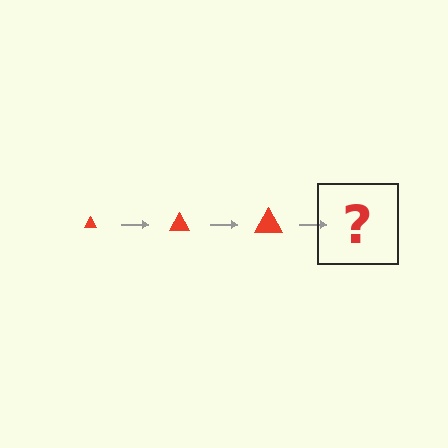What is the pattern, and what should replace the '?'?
The pattern is that the triangle gets progressively larger each step. The '?' should be a red triangle, larger than the previous one.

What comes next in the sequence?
The next element should be a red triangle, larger than the previous one.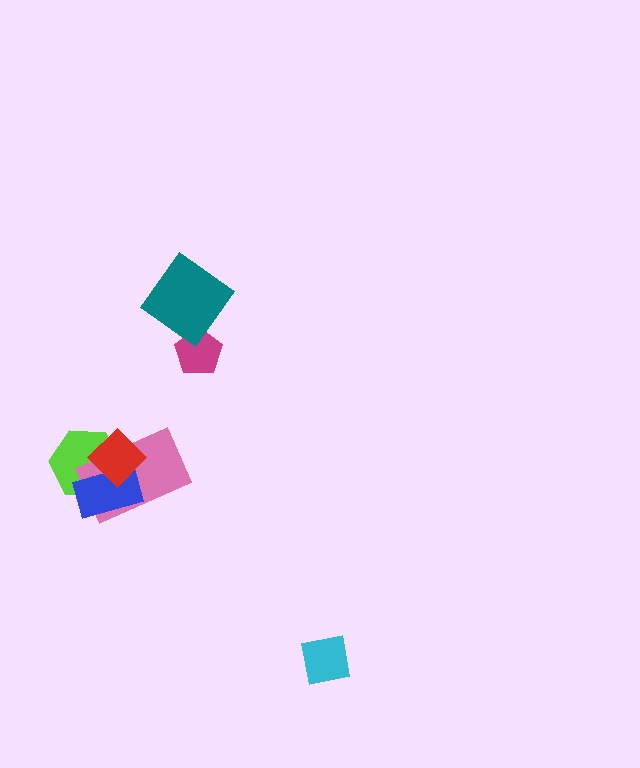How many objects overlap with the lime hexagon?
3 objects overlap with the lime hexagon.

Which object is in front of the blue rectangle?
The red diamond is in front of the blue rectangle.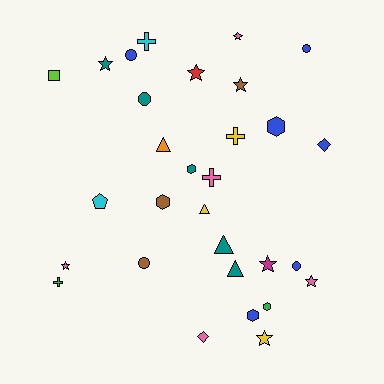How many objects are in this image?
There are 30 objects.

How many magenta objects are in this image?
There is 1 magenta object.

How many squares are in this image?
There is 1 square.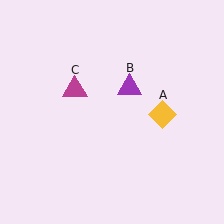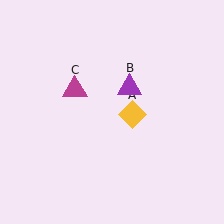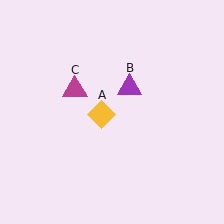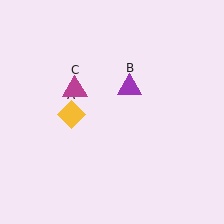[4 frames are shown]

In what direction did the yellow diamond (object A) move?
The yellow diamond (object A) moved left.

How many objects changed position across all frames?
1 object changed position: yellow diamond (object A).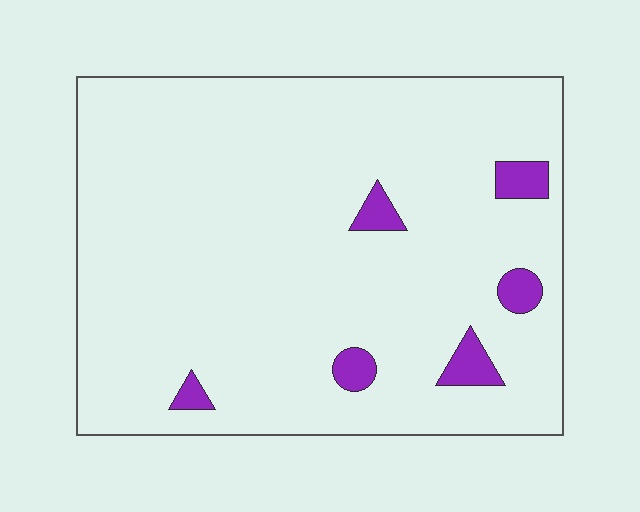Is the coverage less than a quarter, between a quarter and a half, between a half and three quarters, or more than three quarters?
Less than a quarter.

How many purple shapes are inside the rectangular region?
6.